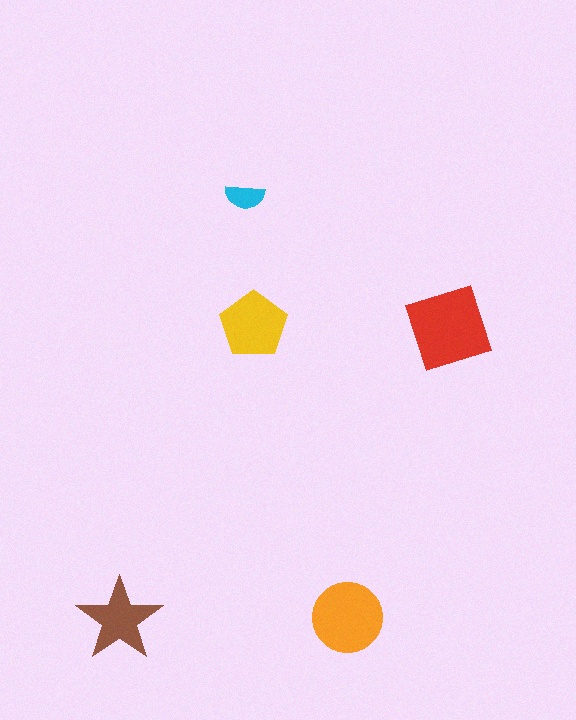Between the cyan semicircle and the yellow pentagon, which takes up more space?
The yellow pentagon.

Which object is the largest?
The red diamond.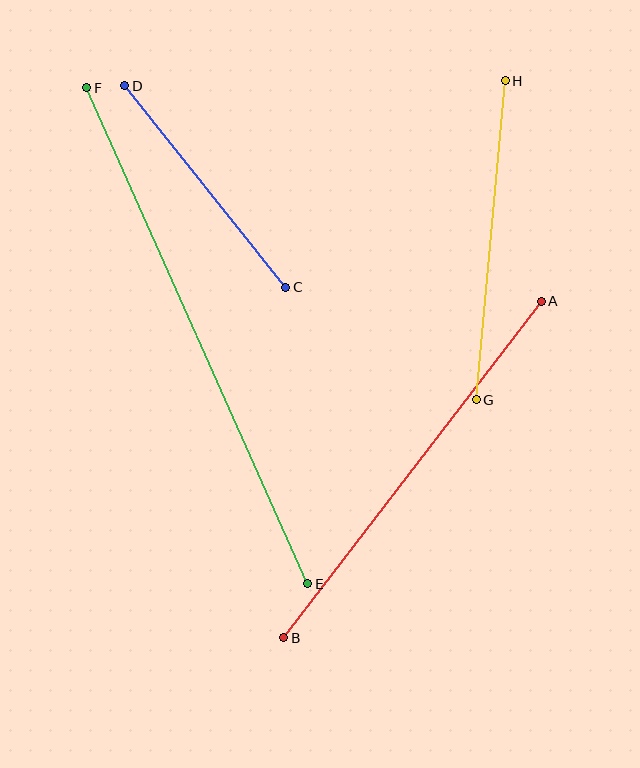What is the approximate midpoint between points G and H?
The midpoint is at approximately (491, 240) pixels.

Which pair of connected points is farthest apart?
Points E and F are farthest apart.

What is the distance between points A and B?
The distance is approximately 424 pixels.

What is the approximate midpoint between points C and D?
The midpoint is at approximately (205, 187) pixels.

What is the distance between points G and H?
The distance is approximately 320 pixels.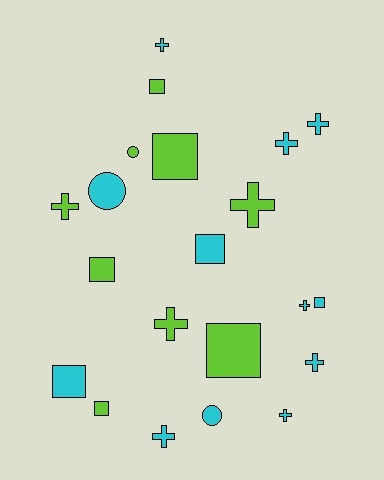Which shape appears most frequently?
Cross, with 10 objects.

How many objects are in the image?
There are 21 objects.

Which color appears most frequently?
Cyan, with 12 objects.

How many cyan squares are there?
There are 3 cyan squares.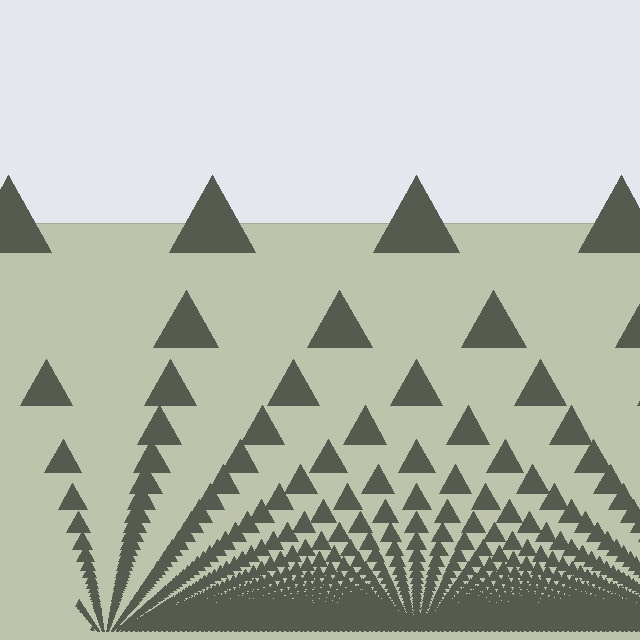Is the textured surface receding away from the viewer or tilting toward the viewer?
The surface appears to tilt toward the viewer. Texture elements get larger and sparser toward the top.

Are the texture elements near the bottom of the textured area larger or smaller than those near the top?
Smaller. The gradient is inverted — elements near the bottom are smaller and denser.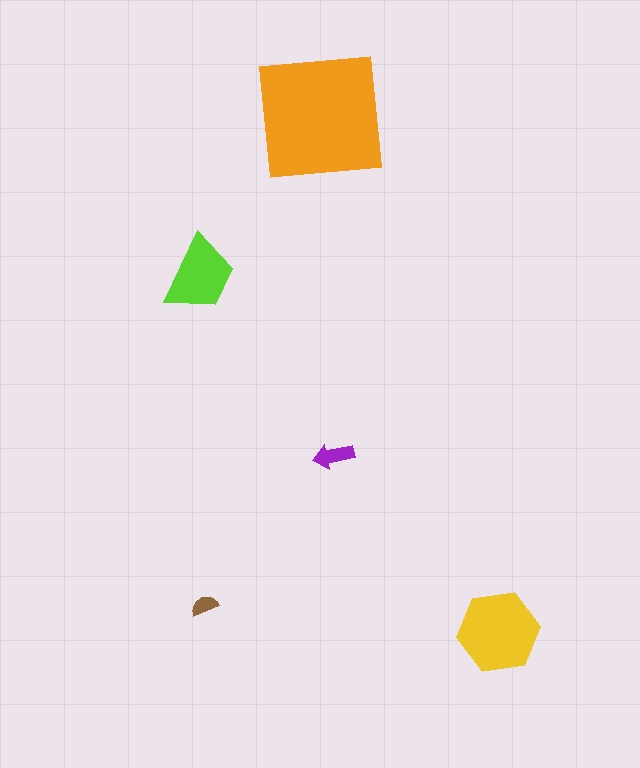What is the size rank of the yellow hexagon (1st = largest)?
2nd.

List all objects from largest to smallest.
The orange square, the yellow hexagon, the lime trapezoid, the purple arrow, the brown semicircle.